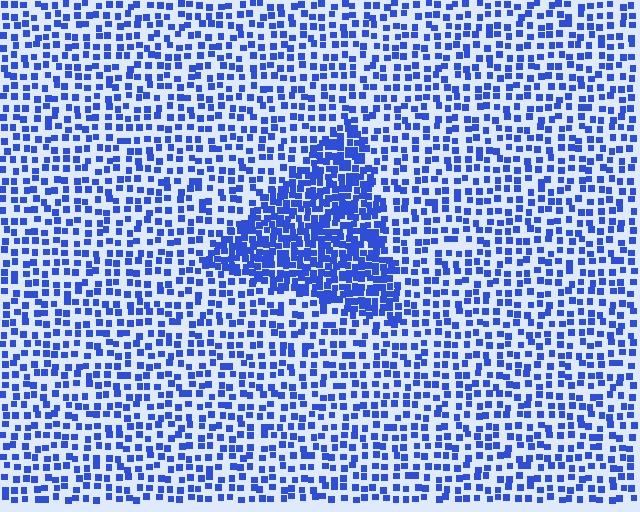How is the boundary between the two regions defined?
The boundary is defined by a change in element density (approximately 2.2x ratio). All elements are the same color, size, and shape.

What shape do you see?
I see a triangle.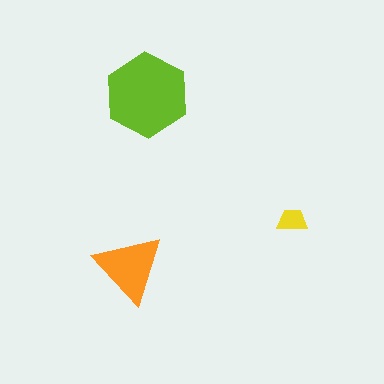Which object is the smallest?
The yellow trapezoid.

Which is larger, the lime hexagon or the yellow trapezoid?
The lime hexagon.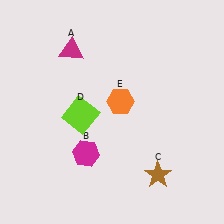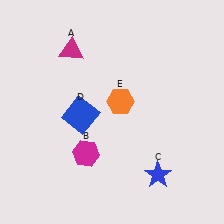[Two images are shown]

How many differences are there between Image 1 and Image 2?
There are 2 differences between the two images.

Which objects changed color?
C changed from brown to blue. D changed from lime to blue.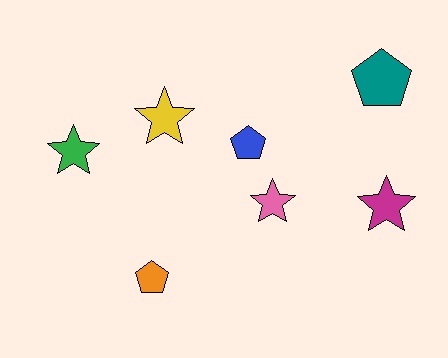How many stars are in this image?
There are 4 stars.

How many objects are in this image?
There are 7 objects.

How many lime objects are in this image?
There are no lime objects.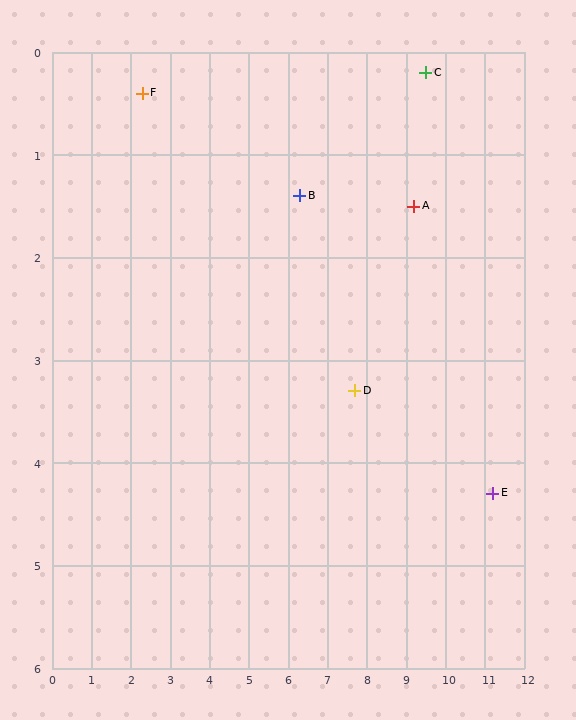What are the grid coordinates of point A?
Point A is at approximately (9.2, 1.5).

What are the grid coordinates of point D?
Point D is at approximately (7.7, 3.3).